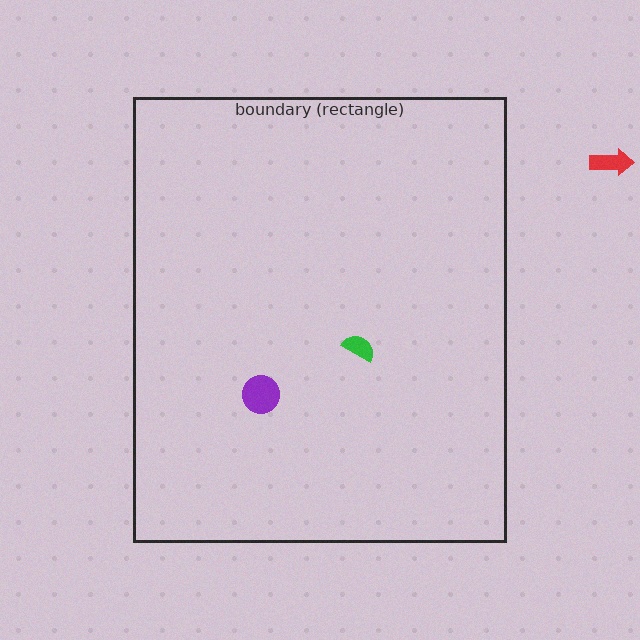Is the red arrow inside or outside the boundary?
Outside.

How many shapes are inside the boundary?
2 inside, 1 outside.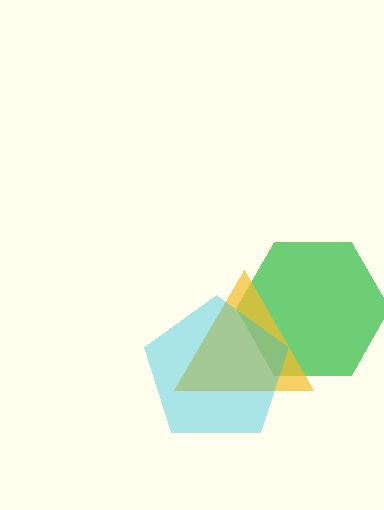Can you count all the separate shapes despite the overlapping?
Yes, there are 3 separate shapes.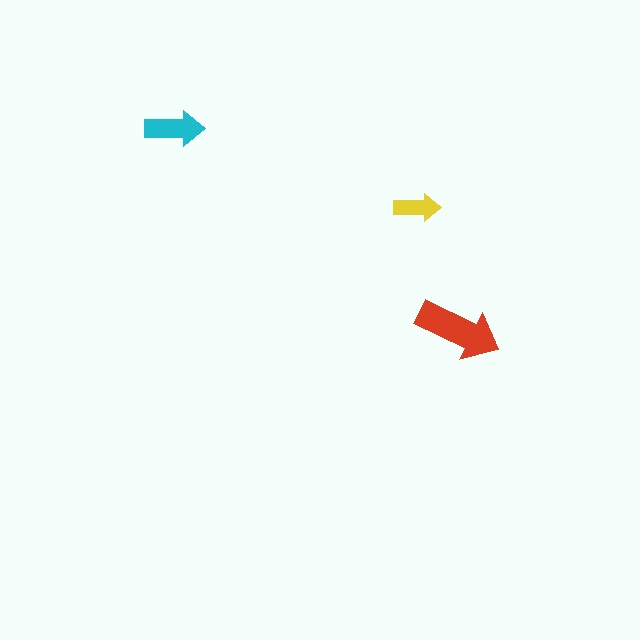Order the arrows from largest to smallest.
the red one, the cyan one, the yellow one.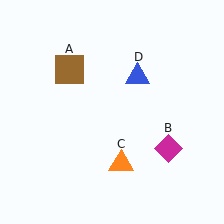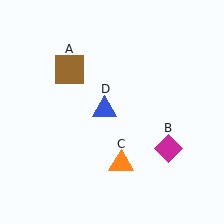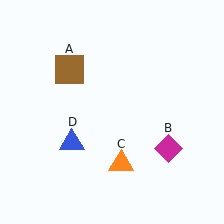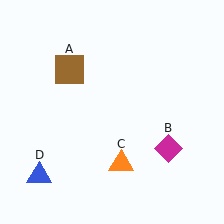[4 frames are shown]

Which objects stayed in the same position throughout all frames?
Brown square (object A) and magenta diamond (object B) and orange triangle (object C) remained stationary.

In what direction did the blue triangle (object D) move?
The blue triangle (object D) moved down and to the left.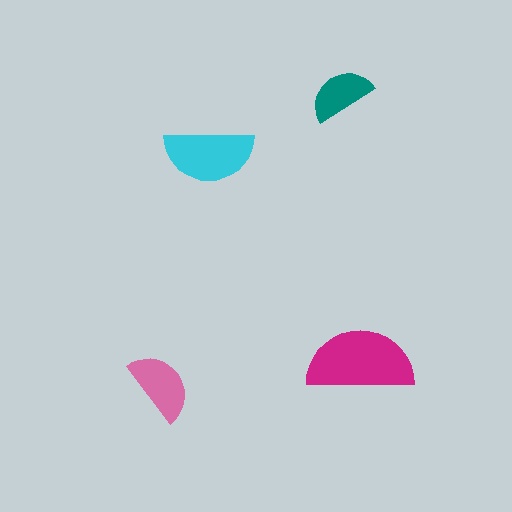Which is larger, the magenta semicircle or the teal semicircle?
The magenta one.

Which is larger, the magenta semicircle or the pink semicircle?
The magenta one.